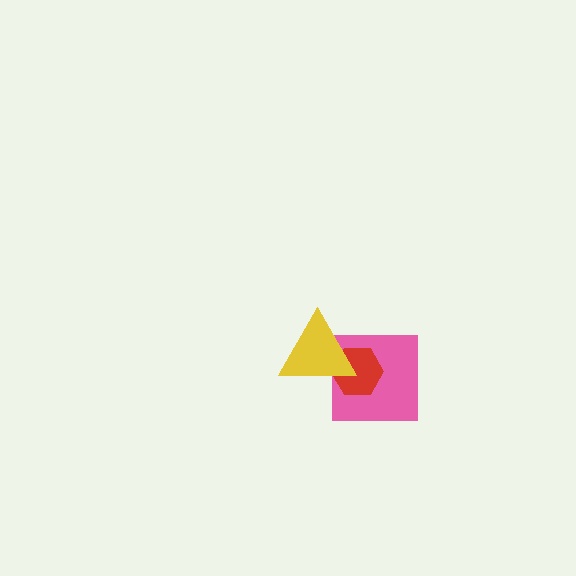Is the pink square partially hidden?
Yes, it is partially covered by another shape.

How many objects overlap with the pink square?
2 objects overlap with the pink square.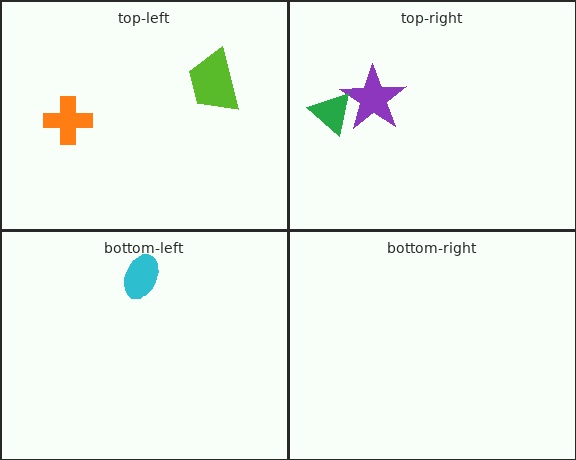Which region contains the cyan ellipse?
The bottom-left region.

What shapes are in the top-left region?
The orange cross, the lime trapezoid.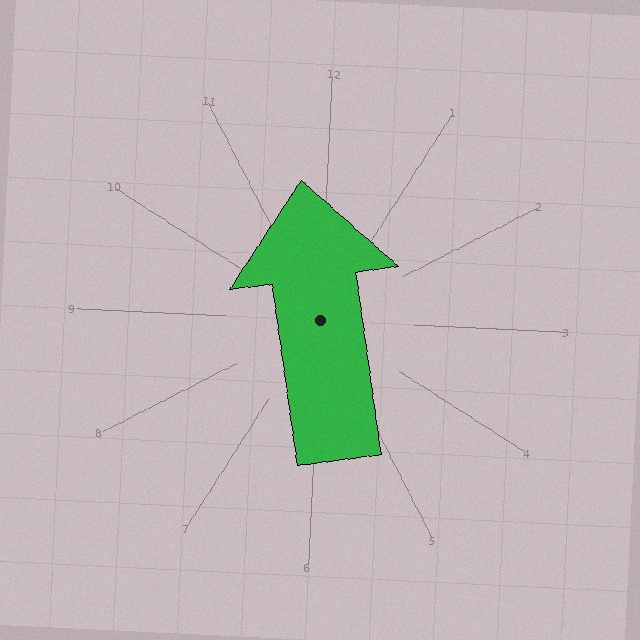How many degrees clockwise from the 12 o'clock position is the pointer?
Approximately 349 degrees.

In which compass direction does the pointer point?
North.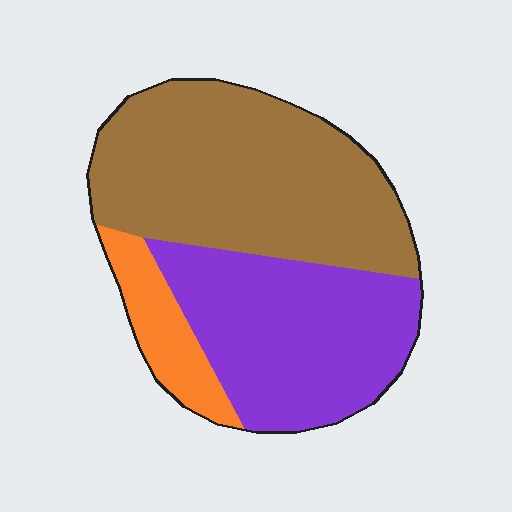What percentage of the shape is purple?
Purple takes up about three eighths (3/8) of the shape.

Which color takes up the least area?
Orange, at roughly 10%.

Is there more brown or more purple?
Brown.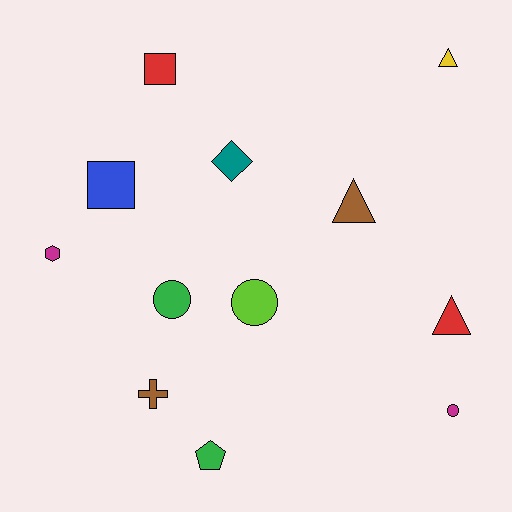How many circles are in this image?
There are 3 circles.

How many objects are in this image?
There are 12 objects.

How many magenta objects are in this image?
There are 2 magenta objects.